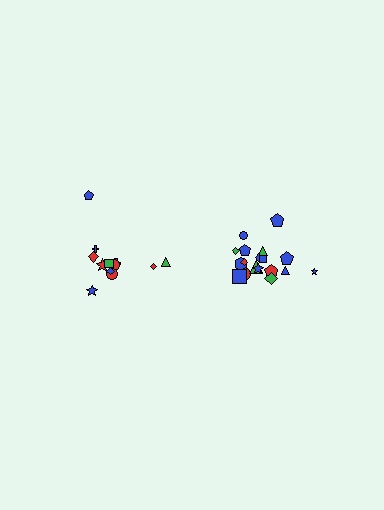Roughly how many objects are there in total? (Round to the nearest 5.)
Roughly 30 objects in total.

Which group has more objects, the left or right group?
The right group.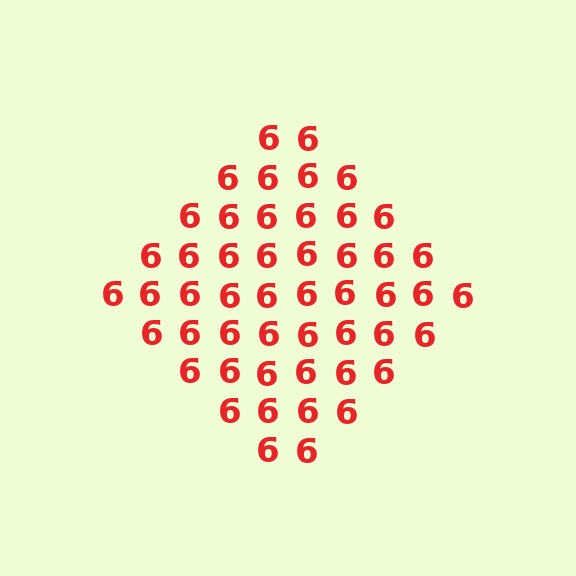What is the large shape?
The large shape is a diamond.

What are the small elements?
The small elements are digit 6's.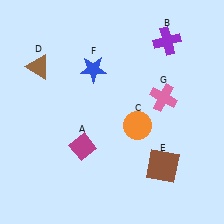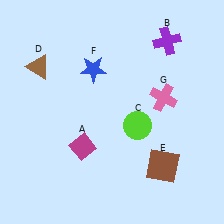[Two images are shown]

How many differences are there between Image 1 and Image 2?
There is 1 difference between the two images.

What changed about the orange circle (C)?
In Image 1, C is orange. In Image 2, it changed to lime.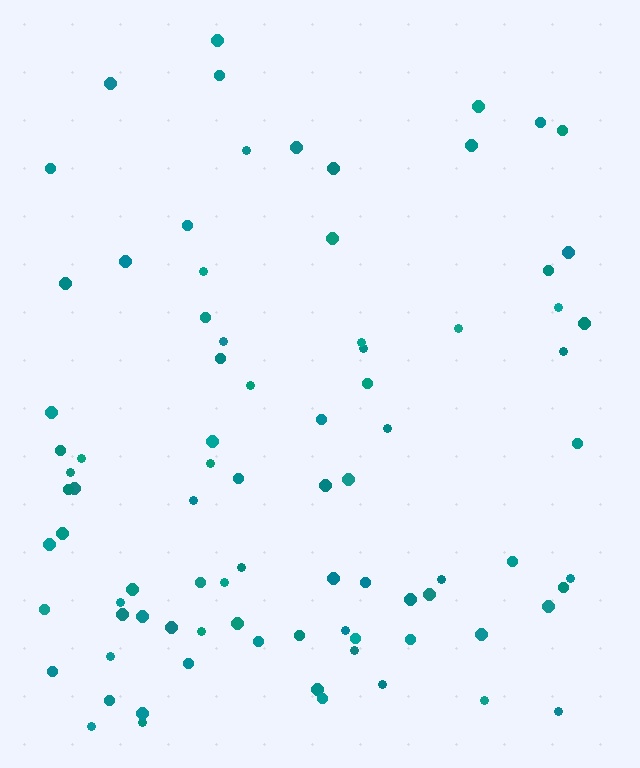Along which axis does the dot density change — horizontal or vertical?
Vertical.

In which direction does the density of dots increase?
From top to bottom, with the bottom side densest.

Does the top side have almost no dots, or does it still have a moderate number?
Still a moderate number, just noticeably fewer than the bottom.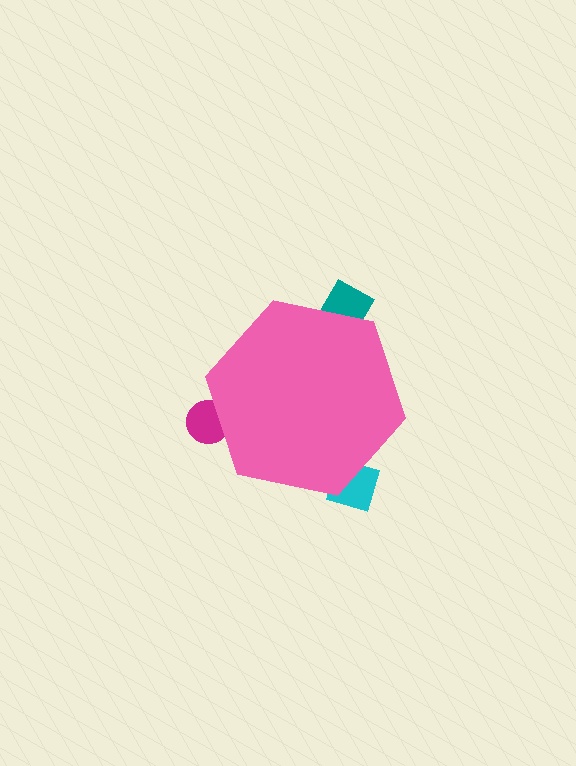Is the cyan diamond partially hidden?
Yes, the cyan diamond is partially hidden behind the pink hexagon.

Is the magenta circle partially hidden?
Yes, the magenta circle is partially hidden behind the pink hexagon.